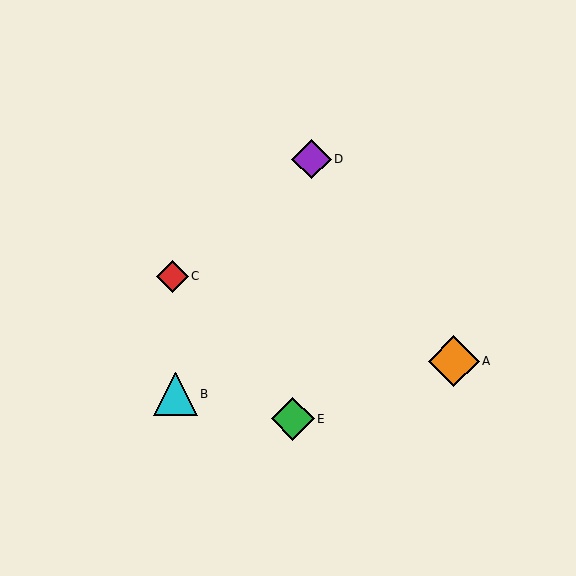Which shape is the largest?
The orange diamond (labeled A) is the largest.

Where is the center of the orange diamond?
The center of the orange diamond is at (454, 361).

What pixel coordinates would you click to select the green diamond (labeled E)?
Click at (293, 419) to select the green diamond E.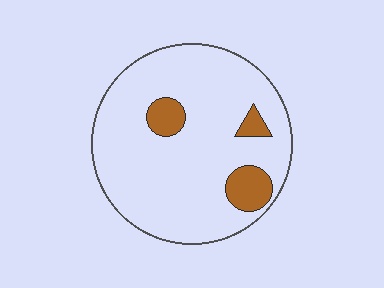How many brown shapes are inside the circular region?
3.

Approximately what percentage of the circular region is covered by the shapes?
Approximately 10%.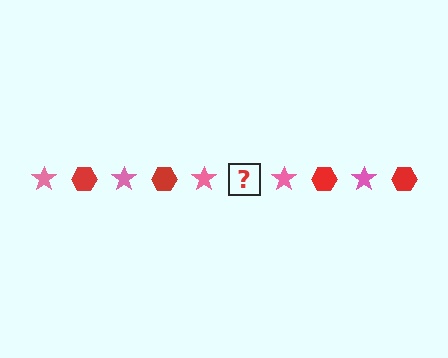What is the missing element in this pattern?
The missing element is a red hexagon.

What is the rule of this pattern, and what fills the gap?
The rule is that the pattern alternates between pink star and red hexagon. The gap should be filled with a red hexagon.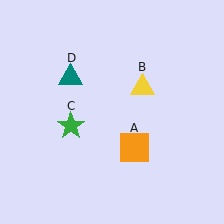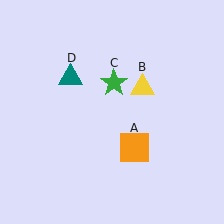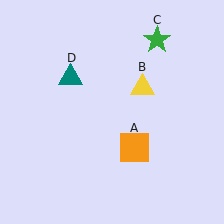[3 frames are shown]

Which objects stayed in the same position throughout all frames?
Orange square (object A) and yellow triangle (object B) and teal triangle (object D) remained stationary.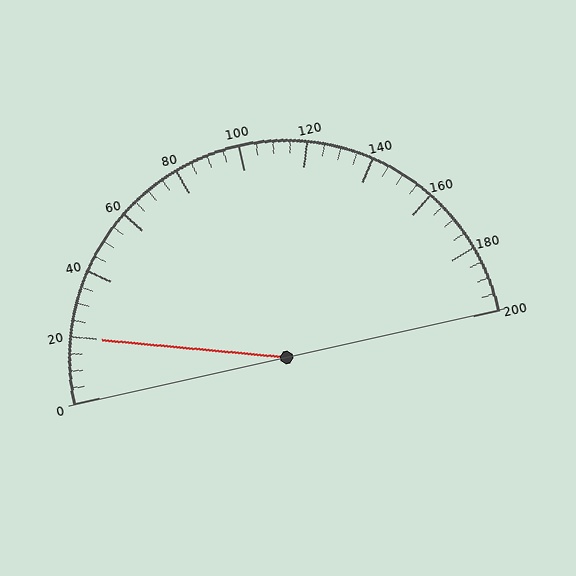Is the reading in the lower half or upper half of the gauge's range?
The reading is in the lower half of the range (0 to 200).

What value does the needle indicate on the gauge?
The needle indicates approximately 20.